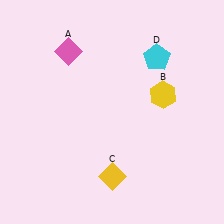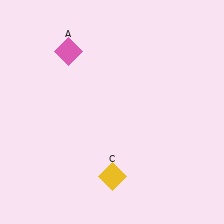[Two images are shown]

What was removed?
The yellow hexagon (B), the cyan pentagon (D) were removed in Image 2.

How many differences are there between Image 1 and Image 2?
There are 2 differences between the two images.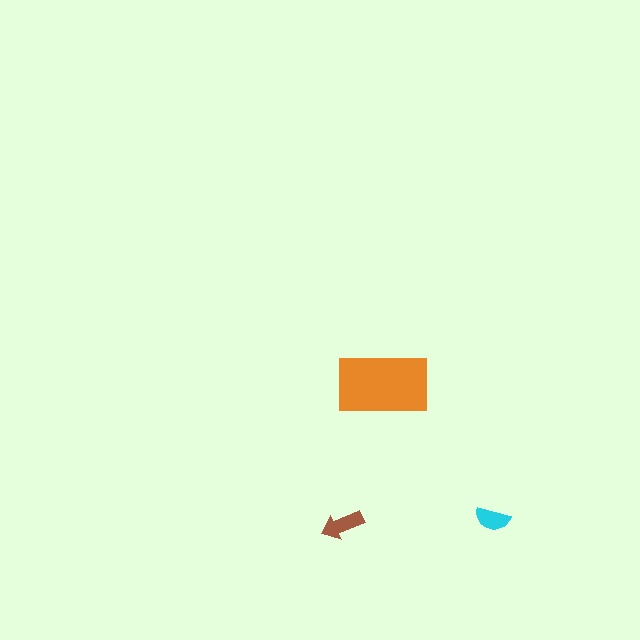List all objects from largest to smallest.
The orange rectangle, the brown arrow, the cyan semicircle.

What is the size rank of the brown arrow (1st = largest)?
2nd.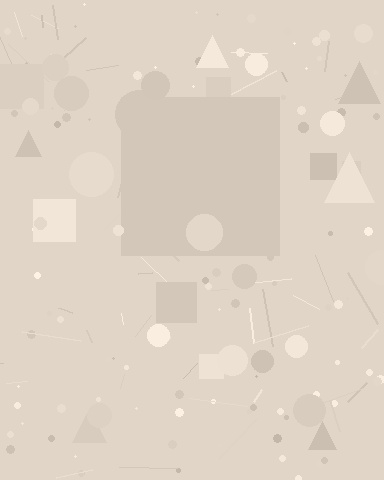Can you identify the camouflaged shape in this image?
The camouflaged shape is a square.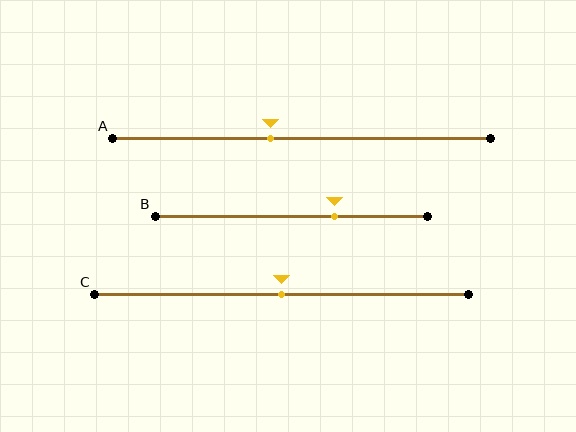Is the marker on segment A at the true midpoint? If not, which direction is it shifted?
No, the marker on segment A is shifted to the left by about 8% of the segment length.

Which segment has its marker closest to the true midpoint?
Segment C has its marker closest to the true midpoint.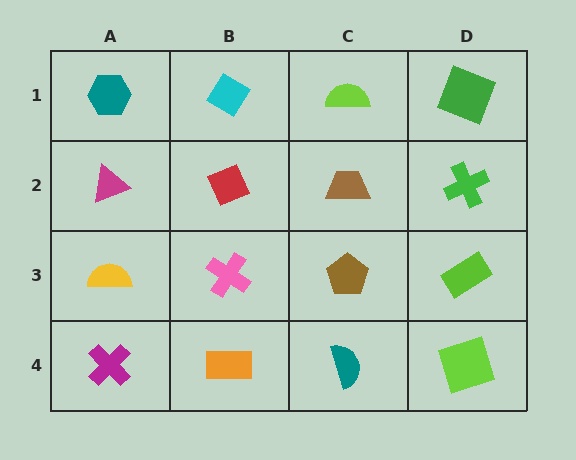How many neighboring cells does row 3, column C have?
4.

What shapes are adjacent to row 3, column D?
A green cross (row 2, column D), a lime square (row 4, column D), a brown pentagon (row 3, column C).